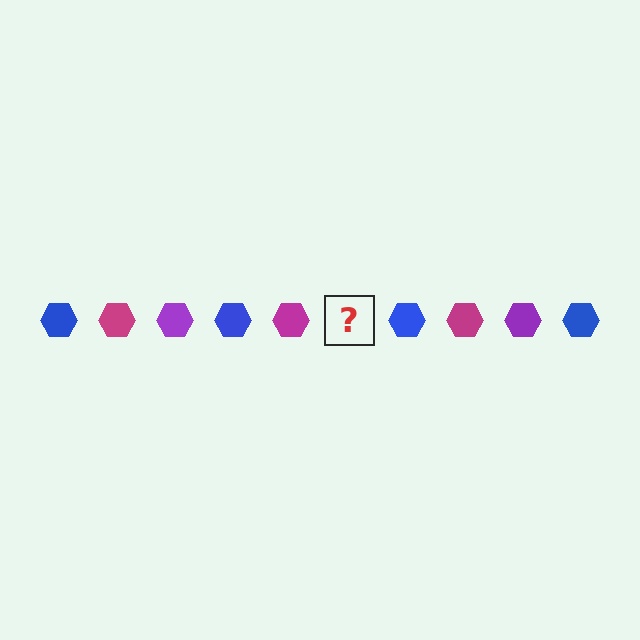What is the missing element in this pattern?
The missing element is a purple hexagon.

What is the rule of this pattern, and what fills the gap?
The rule is that the pattern cycles through blue, magenta, purple hexagons. The gap should be filled with a purple hexagon.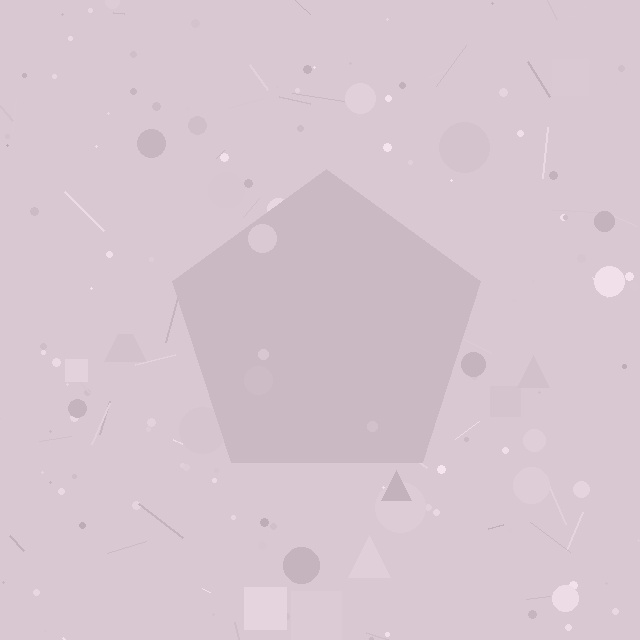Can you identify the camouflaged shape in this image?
The camouflaged shape is a pentagon.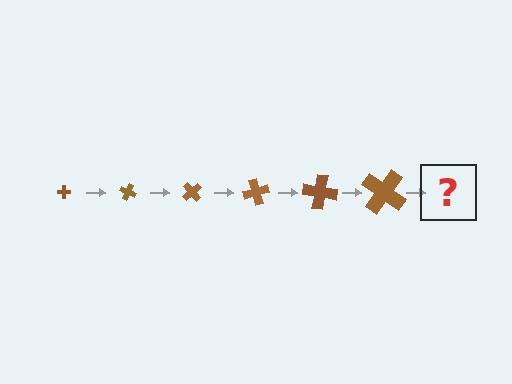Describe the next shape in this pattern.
It should be a cross, larger than the previous one and rotated 150 degrees from the start.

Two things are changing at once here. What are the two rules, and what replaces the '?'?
The two rules are that the cross grows larger each step and it rotates 25 degrees each step. The '?' should be a cross, larger than the previous one and rotated 150 degrees from the start.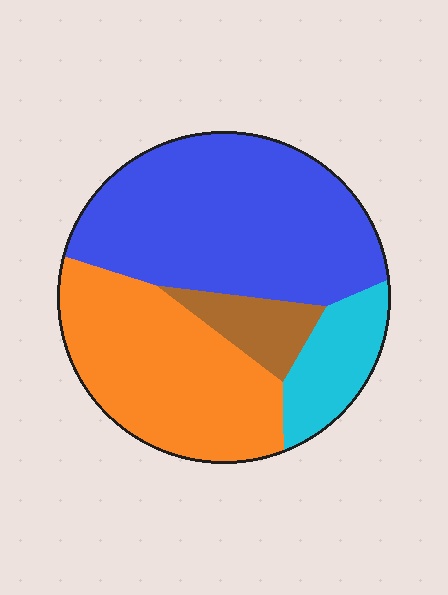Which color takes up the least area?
Brown, at roughly 10%.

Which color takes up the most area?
Blue, at roughly 45%.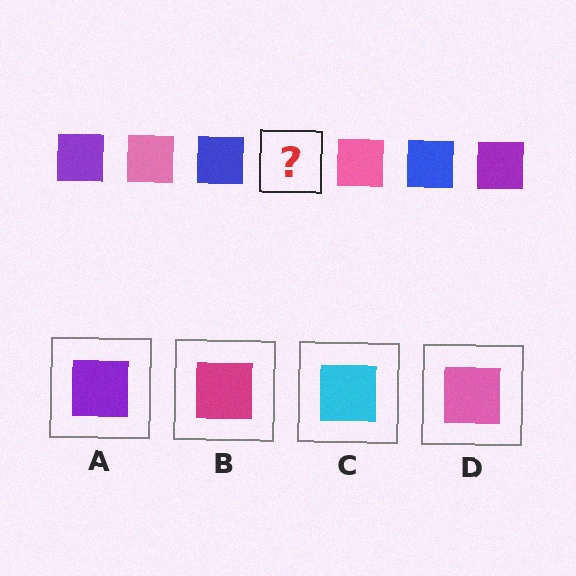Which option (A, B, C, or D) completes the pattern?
A.